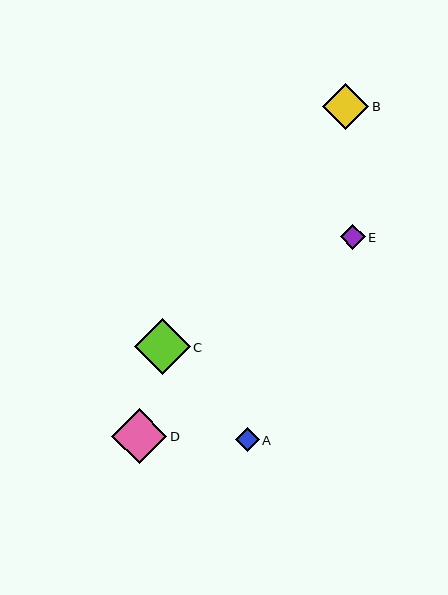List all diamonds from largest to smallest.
From largest to smallest: C, D, B, E, A.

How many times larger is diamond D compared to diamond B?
Diamond D is approximately 1.2 times the size of diamond B.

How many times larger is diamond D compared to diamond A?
Diamond D is approximately 2.4 times the size of diamond A.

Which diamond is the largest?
Diamond C is the largest with a size of approximately 56 pixels.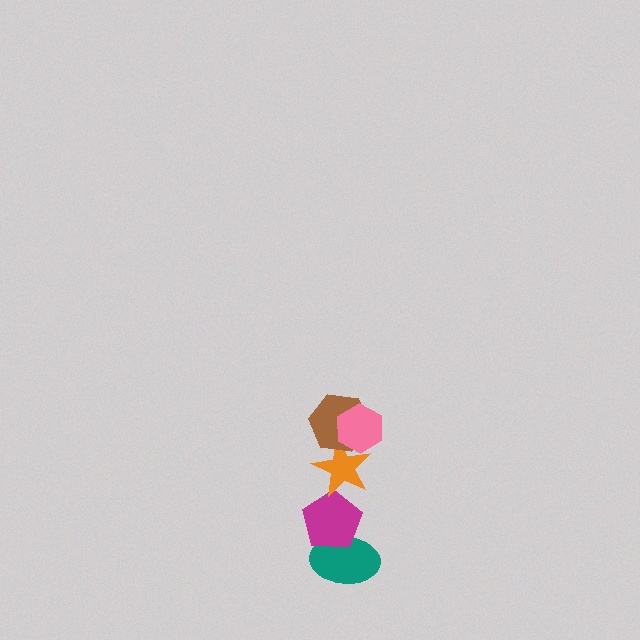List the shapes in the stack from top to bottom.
From top to bottom: the pink hexagon, the brown hexagon, the orange star, the magenta pentagon, the teal ellipse.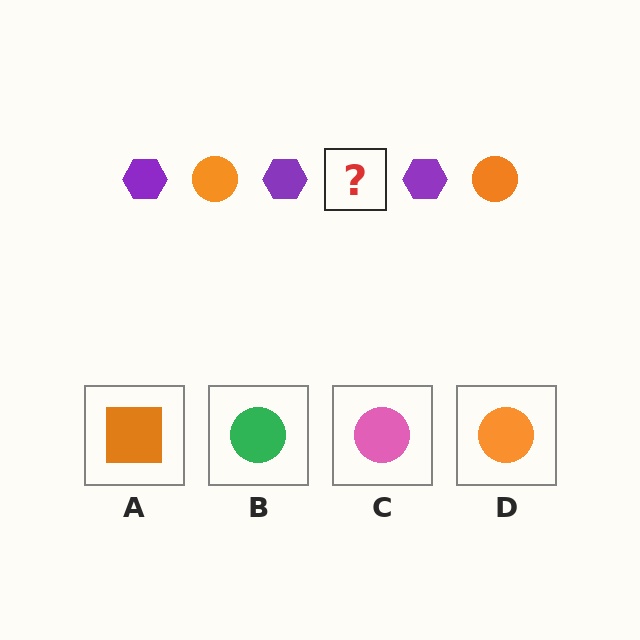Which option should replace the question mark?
Option D.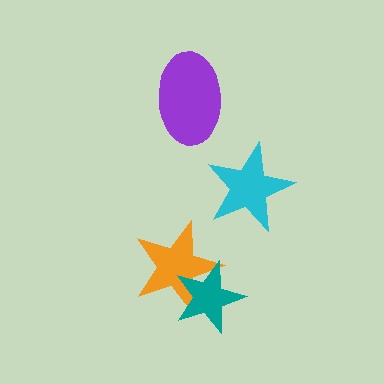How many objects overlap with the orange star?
1 object overlaps with the orange star.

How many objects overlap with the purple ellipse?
0 objects overlap with the purple ellipse.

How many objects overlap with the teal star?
1 object overlaps with the teal star.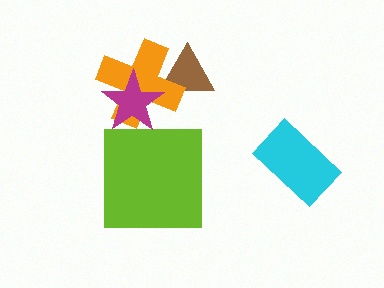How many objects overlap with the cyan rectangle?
0 objects overlap with the cyan rectangle.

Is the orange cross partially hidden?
Yes, it is partially covered by another shape.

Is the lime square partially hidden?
No, no other shape covers it.